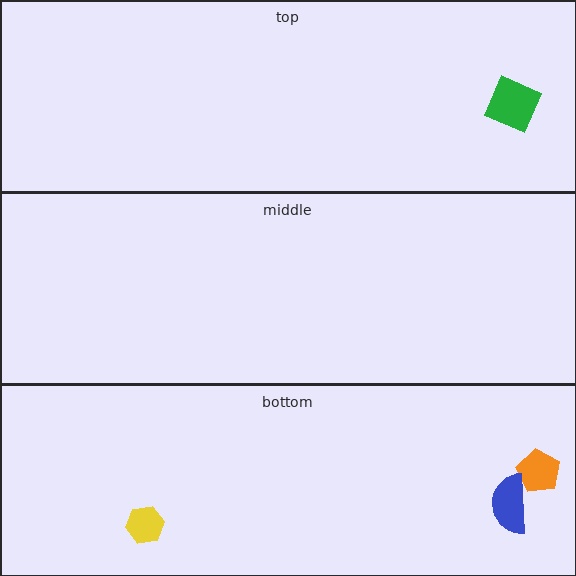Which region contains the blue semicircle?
The bottom region.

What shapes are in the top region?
The green diamond.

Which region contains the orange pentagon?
The bottom region.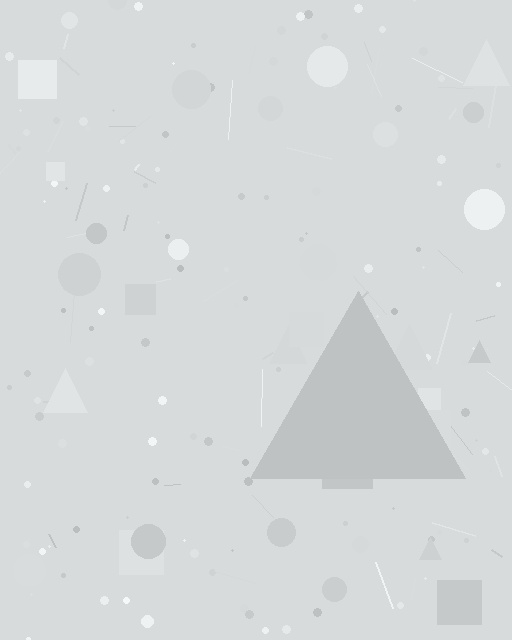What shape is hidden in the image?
A triangle is hidden in the image.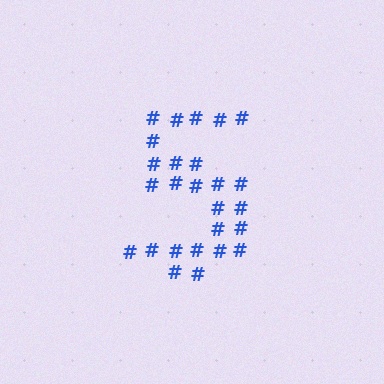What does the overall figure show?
The overall figure shows the digit 5.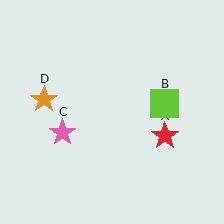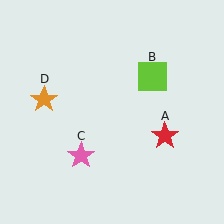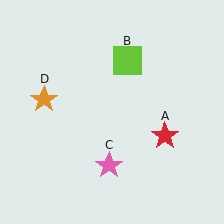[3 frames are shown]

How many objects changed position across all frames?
2 objects changed position: lime square (object B), pink star (object C).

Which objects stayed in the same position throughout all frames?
Red star (object A) and orange star (object D) remained stationary.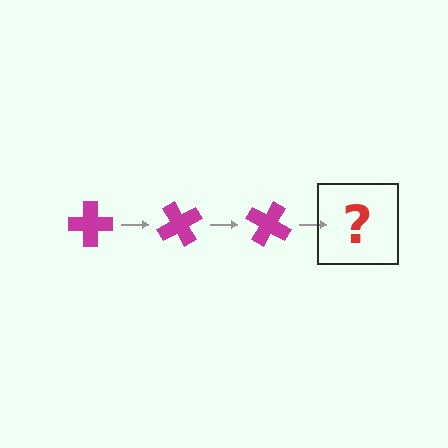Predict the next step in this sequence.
The next step is a magenta cross rotated 180 degrees.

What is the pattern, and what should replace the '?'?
The pattern is that the cross rotates 60 degrees each step. The '?' should be a magenta cross rotated 180 degrees.